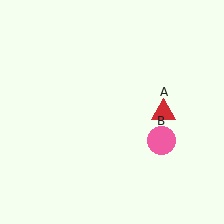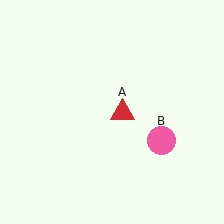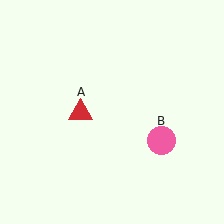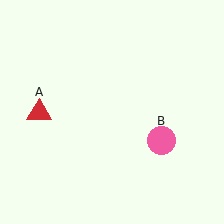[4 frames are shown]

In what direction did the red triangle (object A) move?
The red triangle (object A) moved left.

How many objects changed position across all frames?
1 object changed position: red triangle (object A).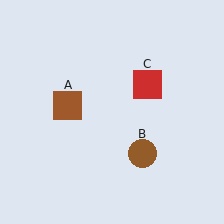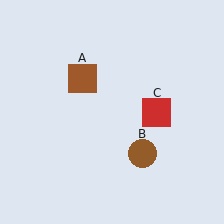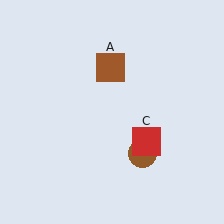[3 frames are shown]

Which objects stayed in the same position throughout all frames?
Brown circle (object B) remained stationary.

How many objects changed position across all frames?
2 objects changed position: brown square (object A), red square (object C).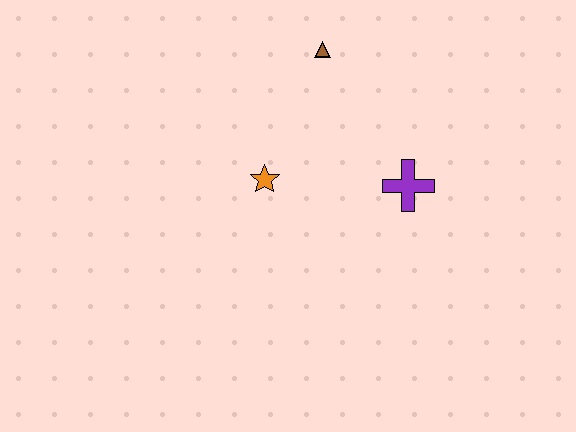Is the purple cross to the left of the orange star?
No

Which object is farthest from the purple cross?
The brown triangle is farthest from the purple cross.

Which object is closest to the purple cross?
The orange star is closest to the purple cross.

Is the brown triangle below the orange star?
No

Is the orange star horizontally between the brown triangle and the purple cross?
No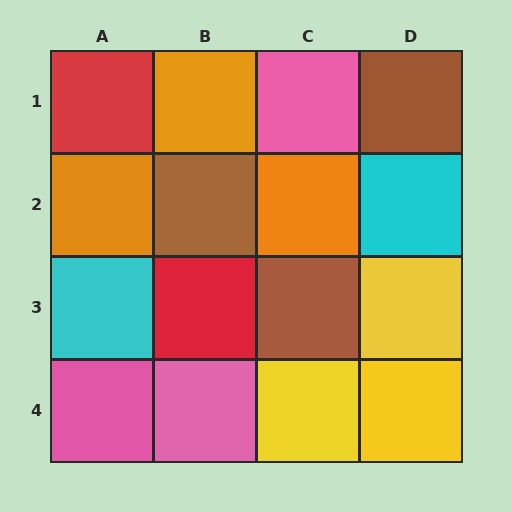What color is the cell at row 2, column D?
Cyan.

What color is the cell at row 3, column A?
Cyan.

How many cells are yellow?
3 cells are yellow.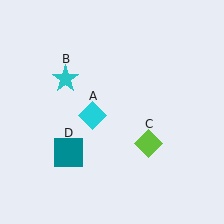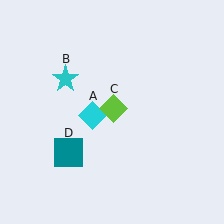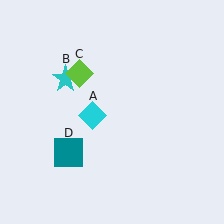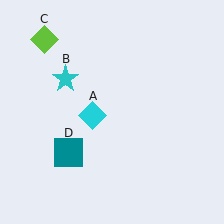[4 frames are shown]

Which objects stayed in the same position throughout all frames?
Cyan diamond (object A) and cyan star (object B) and teal square (object D) remained stationary.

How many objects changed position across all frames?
1 object changed position: lime diamond (object C).